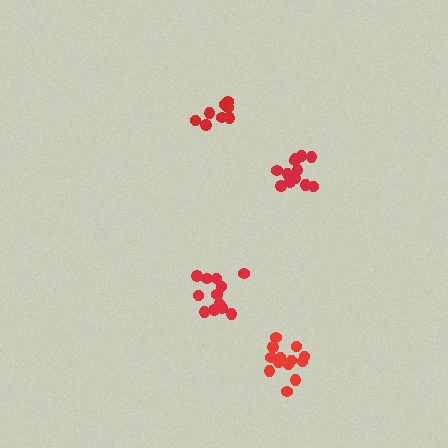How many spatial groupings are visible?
There are 4 spatial groupings.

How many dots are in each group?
Group 1: 9 dots, Group 2: 12 dots, Group 3: 13 dots, Group 4: 12 dots (46 total).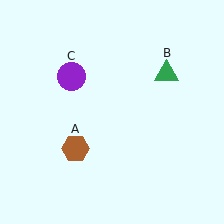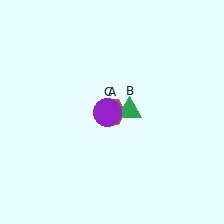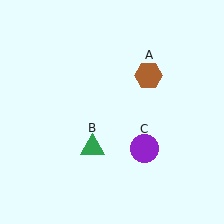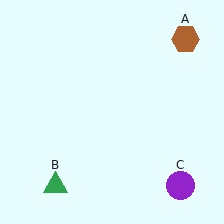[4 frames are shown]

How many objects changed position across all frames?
3 objects changed position: brown hexagon (object A), green triangle (object B), purple circle (object C).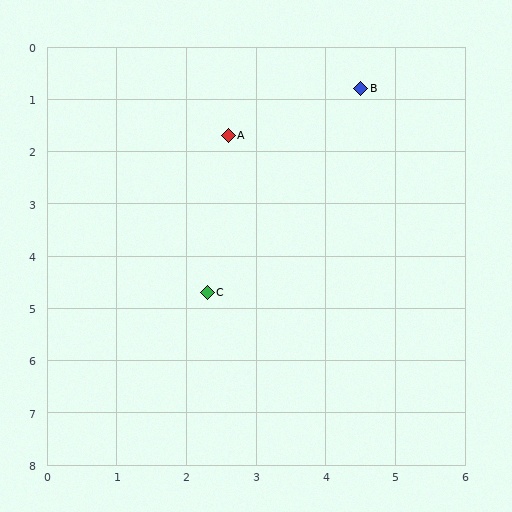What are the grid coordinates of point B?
Point B is at approximately (4.5, 0.8).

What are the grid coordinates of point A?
Point A is at approximately (2.6, 1.7).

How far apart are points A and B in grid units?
Points A and B are about 2.1 grid units apart.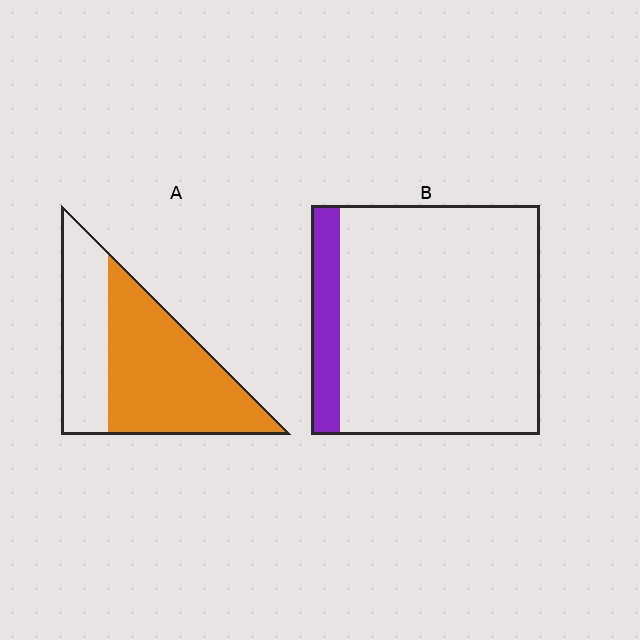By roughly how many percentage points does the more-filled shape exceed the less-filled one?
By roughly 50 percentage points (A over B).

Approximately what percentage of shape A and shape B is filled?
A is approximately 65% and B is approximately 15%.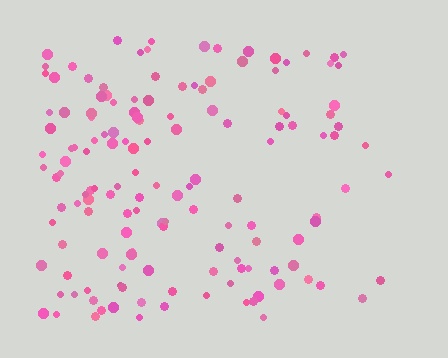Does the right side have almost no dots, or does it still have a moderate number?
Still a moderate number, just noticeably fewer than the left.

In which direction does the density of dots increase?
From right to left, with the left side densest.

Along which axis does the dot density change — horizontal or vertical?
Horizontal.